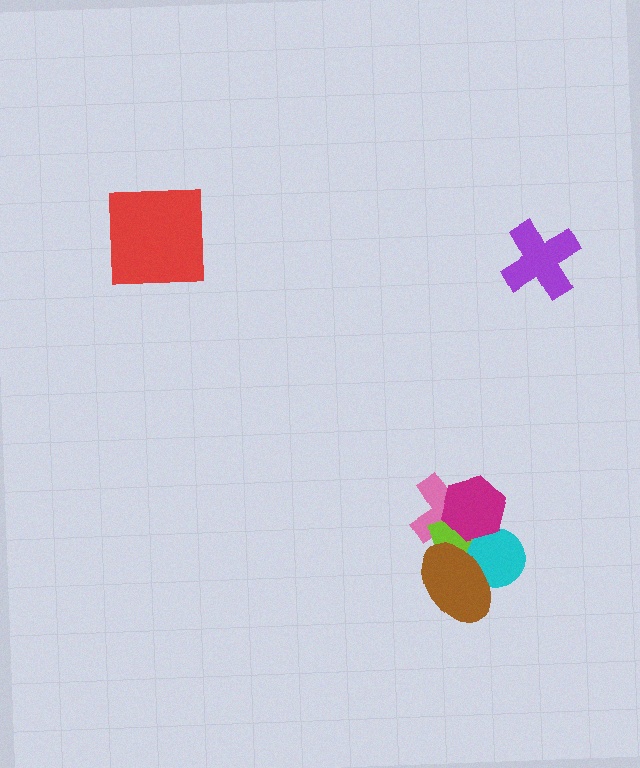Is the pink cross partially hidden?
Yes, it is partially covered by another shape.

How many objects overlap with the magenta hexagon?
3 objects overlap with the magenta hexagon.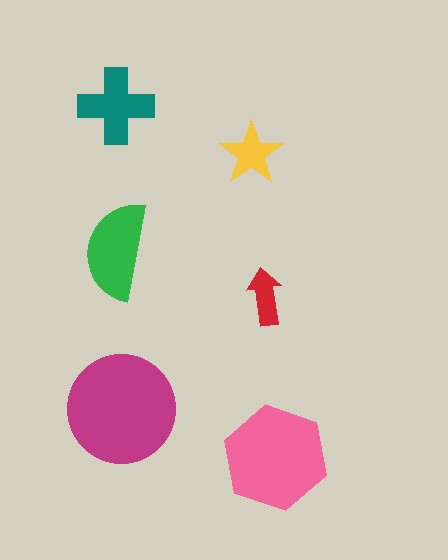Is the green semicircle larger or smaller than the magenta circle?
Smaller.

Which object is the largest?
The magenta circle.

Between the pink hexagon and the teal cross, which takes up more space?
The pink hexagon.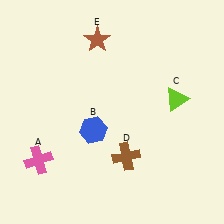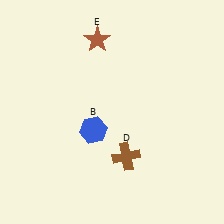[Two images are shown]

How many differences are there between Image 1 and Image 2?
There are 2 differences between the two images.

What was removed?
The pink cross (A), the lime triangle (C) were removed in Image 2.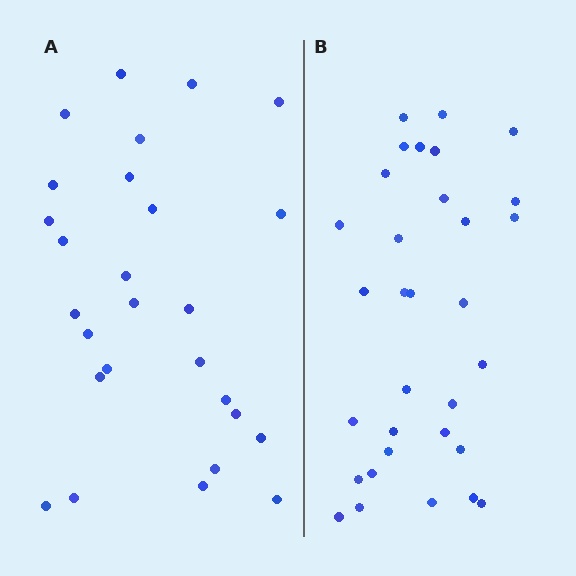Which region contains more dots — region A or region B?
Region B (the right region) has more dots.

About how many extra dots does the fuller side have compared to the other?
Region B has about 5 more dots than region A.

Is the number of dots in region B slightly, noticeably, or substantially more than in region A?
Region B has only slightly more — the two regions are fairly close. The ratio is roughly 1.2 to 1.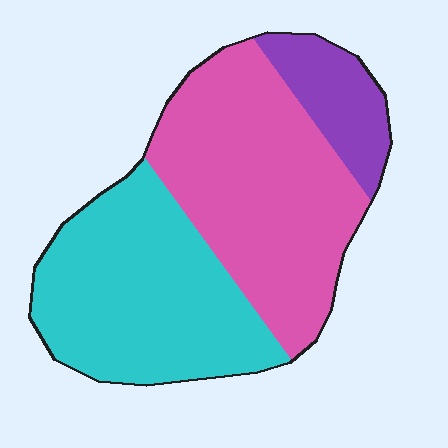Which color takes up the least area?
Purple, at roughly 15%.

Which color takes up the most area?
Pink, at roughly 45%.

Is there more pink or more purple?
Pink.